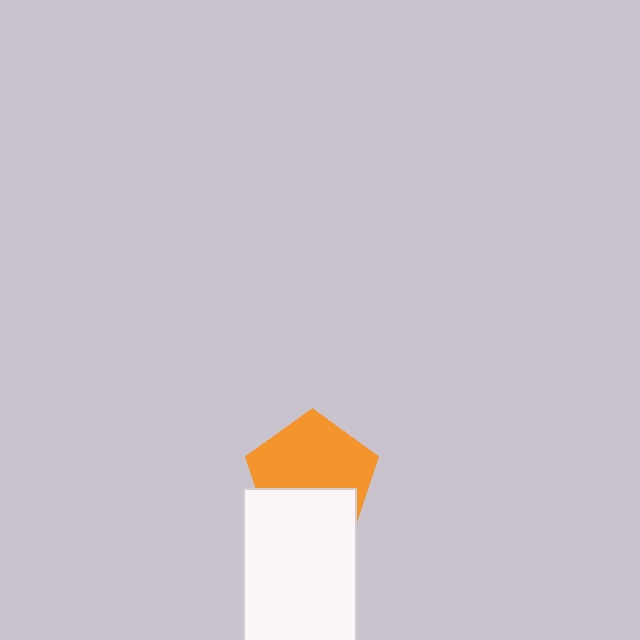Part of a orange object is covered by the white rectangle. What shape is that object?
It is a pentagon.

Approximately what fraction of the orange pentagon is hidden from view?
Roughly 38% of the orange pentagon is hidden behind the white rectangle.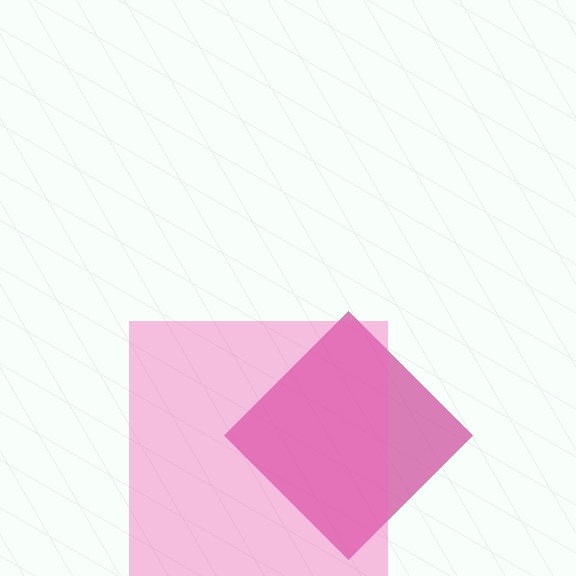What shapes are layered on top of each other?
The layered shapes are: a magenta diamond, a pink square.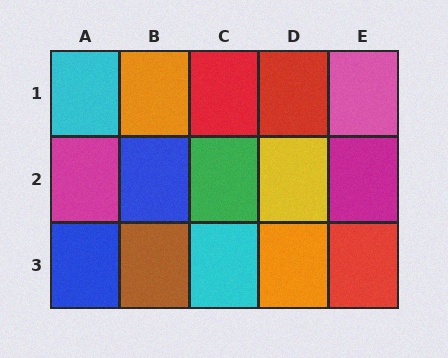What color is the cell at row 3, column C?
Cyan.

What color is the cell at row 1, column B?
Orange.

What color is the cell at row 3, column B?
Brown.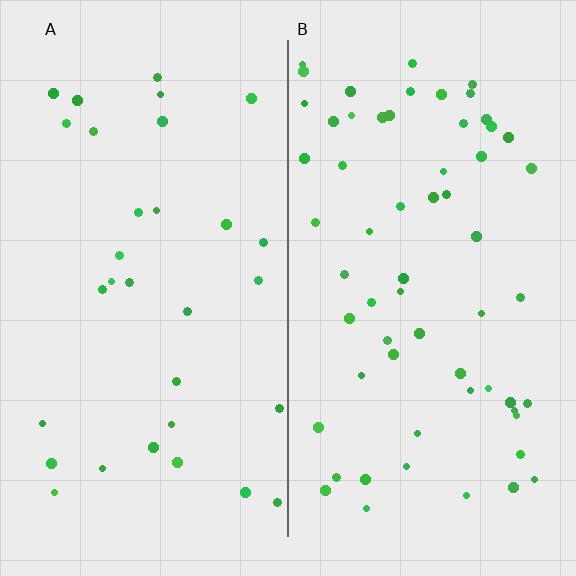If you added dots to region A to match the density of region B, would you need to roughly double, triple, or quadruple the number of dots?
Approximately double.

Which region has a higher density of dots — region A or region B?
B (the right).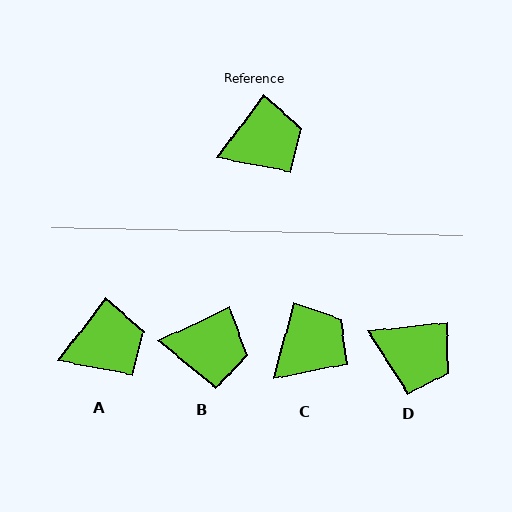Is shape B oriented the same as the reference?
No, it is off by about 28 degrees.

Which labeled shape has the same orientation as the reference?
A.